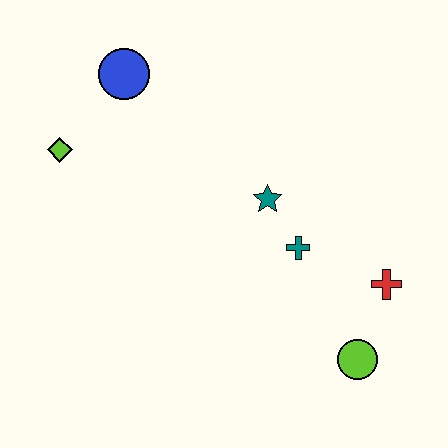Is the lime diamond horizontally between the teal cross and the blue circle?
No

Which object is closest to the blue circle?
The lime diamond is closest to the blue circle.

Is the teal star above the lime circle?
Yes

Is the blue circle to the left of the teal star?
Yes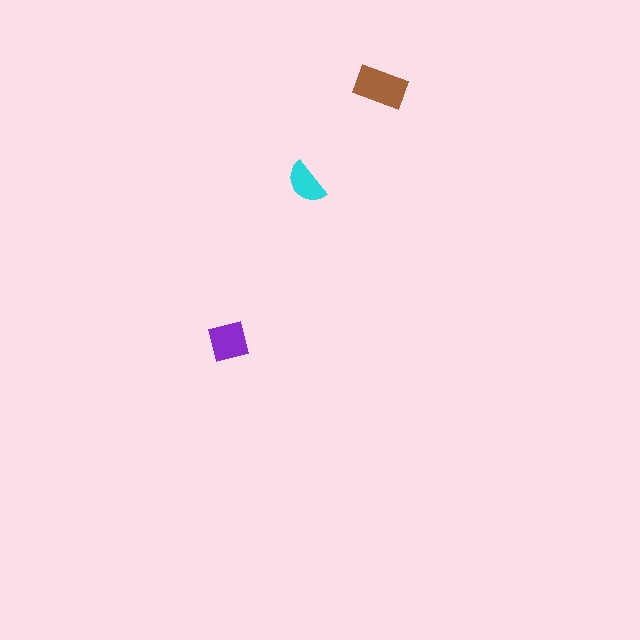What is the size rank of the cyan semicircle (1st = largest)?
3rd.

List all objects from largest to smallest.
The brown rectangle, the purple square, the cyan semicircle.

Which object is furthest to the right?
The brown rectangle is rightmost.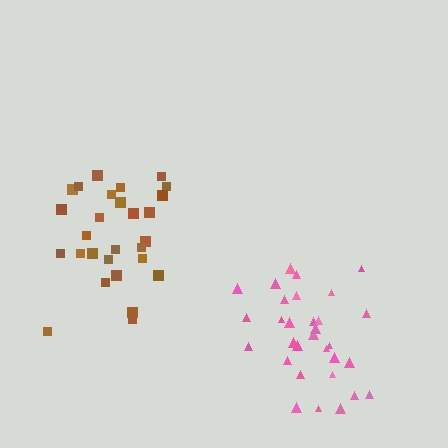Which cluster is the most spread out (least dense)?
Brown.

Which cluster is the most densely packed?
Pink.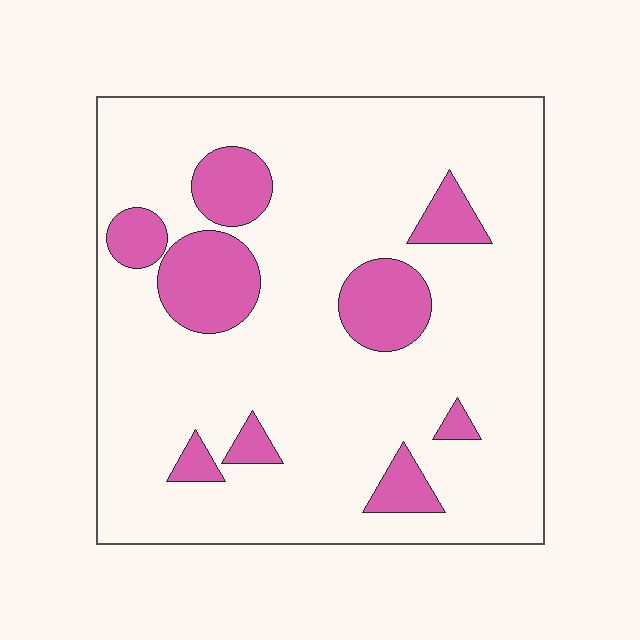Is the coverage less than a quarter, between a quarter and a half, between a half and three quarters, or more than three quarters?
Less than a quarter.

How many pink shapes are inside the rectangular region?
9.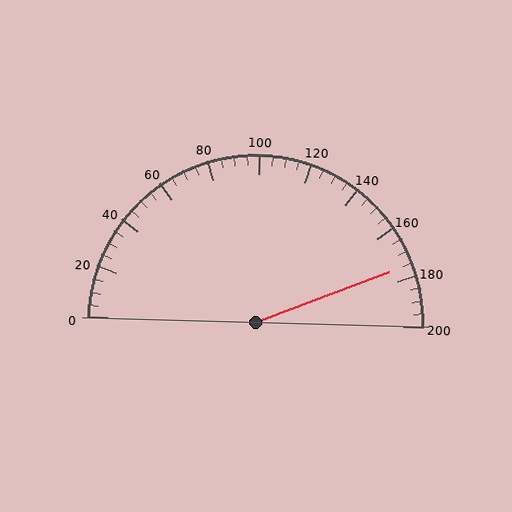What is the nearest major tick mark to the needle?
The nearest major tick mark is 180.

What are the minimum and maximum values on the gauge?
The gauge ranges from 0 to 200.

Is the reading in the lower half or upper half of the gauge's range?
The reading is in the upper half of the range (0 to 200).